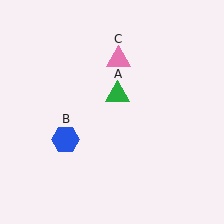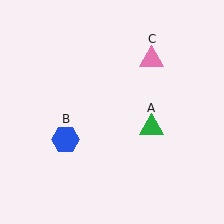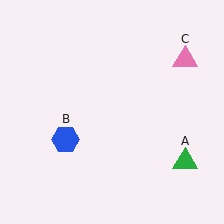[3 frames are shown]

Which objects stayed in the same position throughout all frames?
Blue hexagon (object B) remained stationary.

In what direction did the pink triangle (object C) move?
The pink triangle (object C) moved right.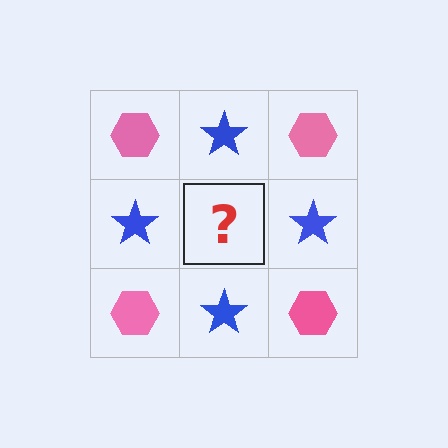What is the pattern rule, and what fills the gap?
The rule is that it alternates pink hexagon and blue star in a checkerboard pattern. The gap should be filled with a pink hexagon.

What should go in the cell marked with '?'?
The missing cell should contain a pink hexagon.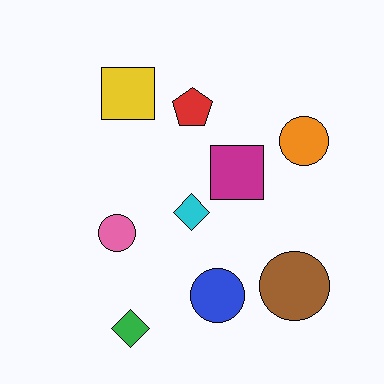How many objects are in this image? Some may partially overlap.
There are 9 objects.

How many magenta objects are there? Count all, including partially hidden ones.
There is 1 magenta object.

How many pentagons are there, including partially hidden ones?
There is 1 pentagon.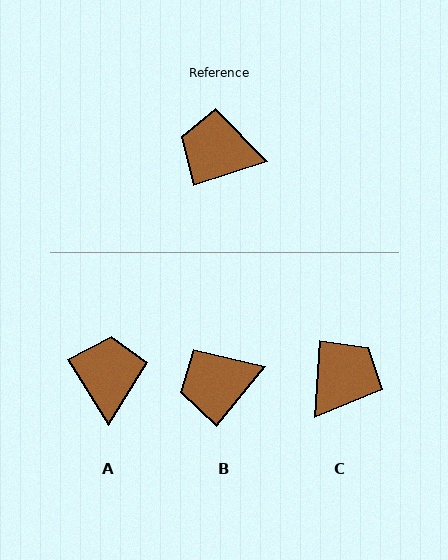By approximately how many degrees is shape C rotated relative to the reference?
Approximately 112 degrees clockwise.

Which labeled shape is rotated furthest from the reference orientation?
C, about 112 degrees away.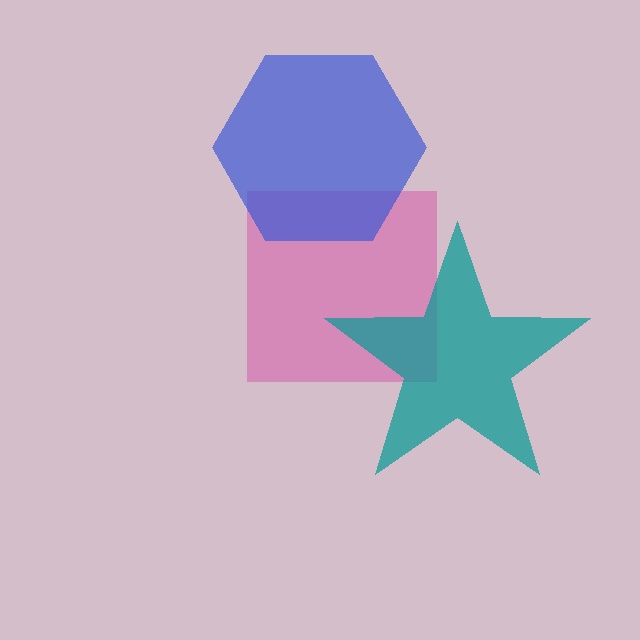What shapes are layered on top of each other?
The layered shapes are: a magenta square, a teal star, a blue hexagon.